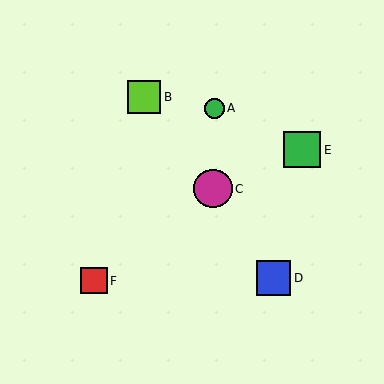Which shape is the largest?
The magenta circle (labeled C) is the largest.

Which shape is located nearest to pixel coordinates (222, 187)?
The magenta circle (labeled C) at (213, 189) is nearest to that location.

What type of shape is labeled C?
Shape C is a magenta circle.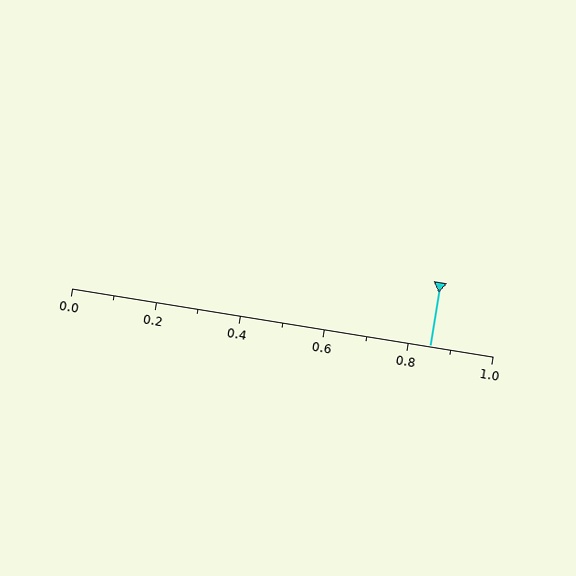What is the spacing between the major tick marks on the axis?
The major ticks are spaced 0.2 apart.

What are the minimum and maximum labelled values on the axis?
The axis runs from 0.0 to 1.0.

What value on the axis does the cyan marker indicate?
The marker indicates approximately 0.85.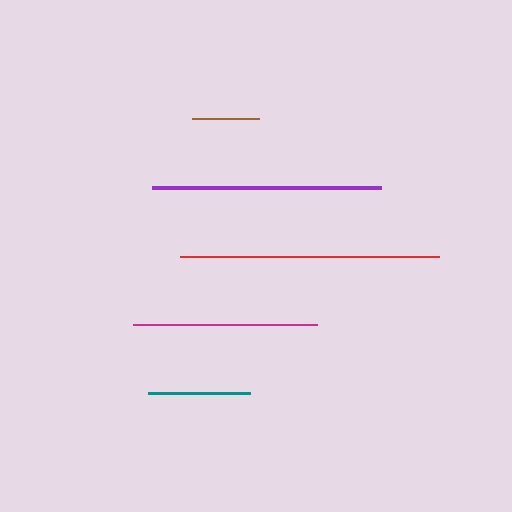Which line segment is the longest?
The red line is the longest at approximately 258 pixels.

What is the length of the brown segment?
The brown segment is approximately 68 pixels long.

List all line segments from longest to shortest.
From longest to shortest: red, purple, magenta, teal, brown.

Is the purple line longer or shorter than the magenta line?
The purple line is longer than the magenta line.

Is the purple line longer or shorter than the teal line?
The purple line is longer than the teal line.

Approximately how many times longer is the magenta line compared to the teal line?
The magenta line is approximately 1.8 times the length of the teal line.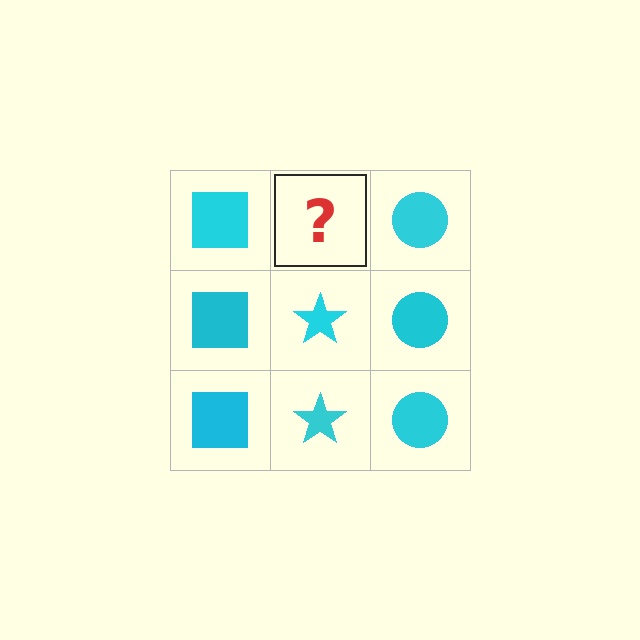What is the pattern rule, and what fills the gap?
The rule is that each column has a consistent shape. The gap should be filled with a cyan star.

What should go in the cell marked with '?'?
The missing cell should contain a cyan star.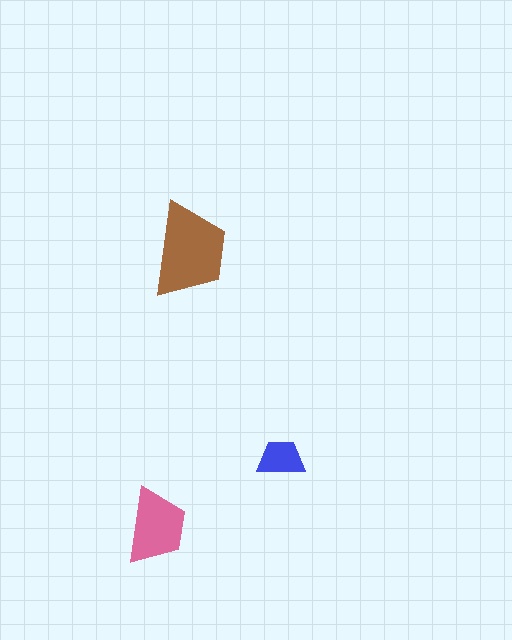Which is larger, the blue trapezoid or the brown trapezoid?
The brown one.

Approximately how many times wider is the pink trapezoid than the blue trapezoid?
About 1.5 times wider.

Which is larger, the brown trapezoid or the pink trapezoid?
The brown one.